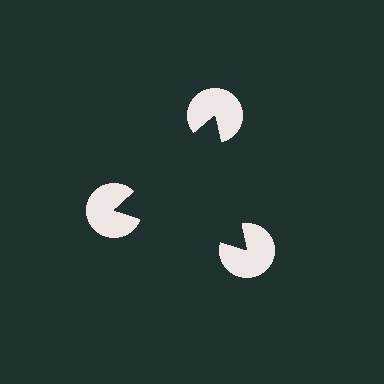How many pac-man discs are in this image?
There are 3 — one at each vertex of the illusory triangle.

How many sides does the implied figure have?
3 sides.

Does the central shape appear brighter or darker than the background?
It typically appears slightly darker than the background, even though no actual brightness change is drawn.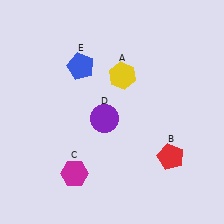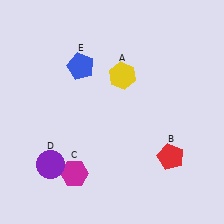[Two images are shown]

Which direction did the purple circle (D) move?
The purple circle (D) moved left.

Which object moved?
The purple circle (D) moved left.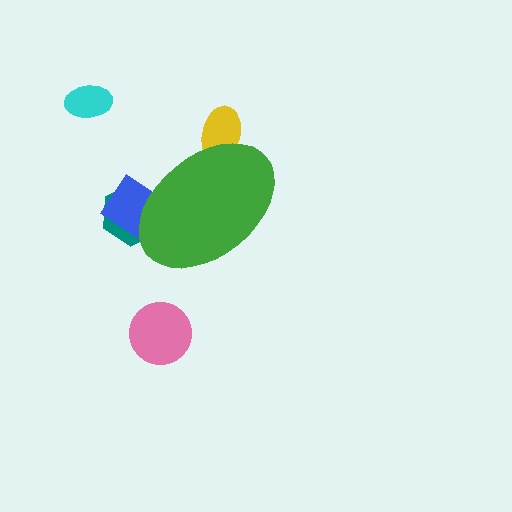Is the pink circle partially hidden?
No, the pink circle is fully visible.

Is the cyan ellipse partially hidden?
No, the cyan ellipse is fully visible.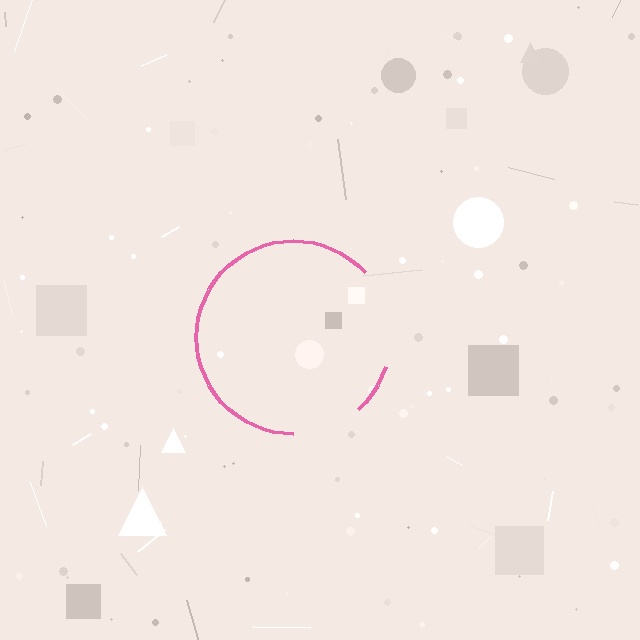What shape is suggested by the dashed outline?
The dashed outline suggests a circle.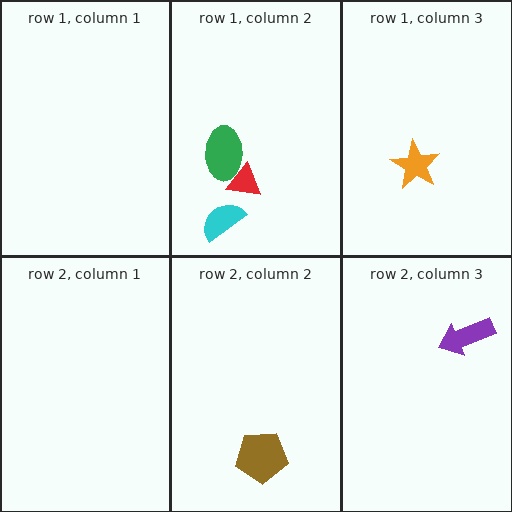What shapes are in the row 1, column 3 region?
The orange star.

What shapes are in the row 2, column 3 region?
The purple arrow.